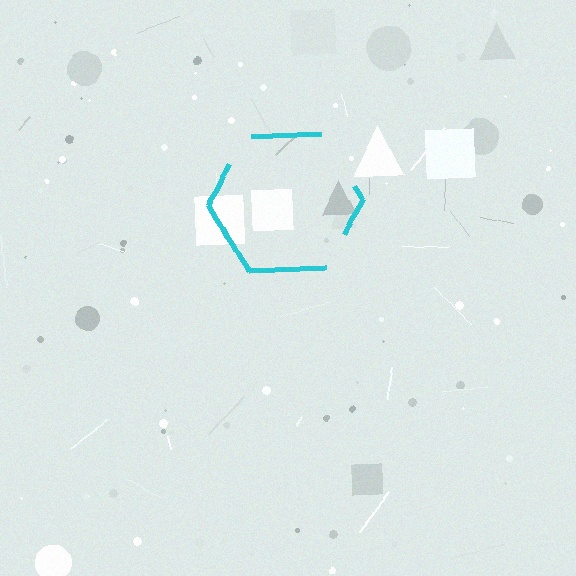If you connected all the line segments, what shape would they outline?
They would outline a hexagon.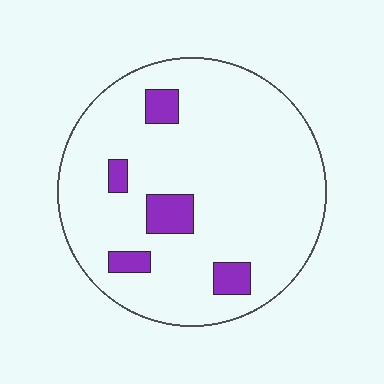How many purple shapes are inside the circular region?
5.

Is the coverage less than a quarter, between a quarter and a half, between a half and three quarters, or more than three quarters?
Less than a quarter.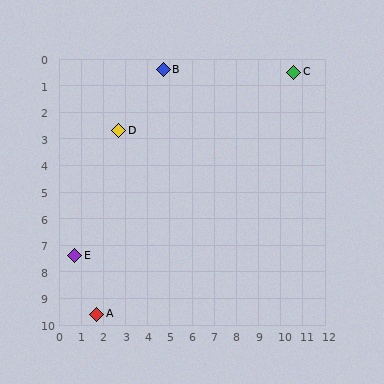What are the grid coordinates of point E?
Point E is at approximately (0.7, 7.4).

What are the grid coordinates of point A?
Point A is at approximately (1.7, 9.6).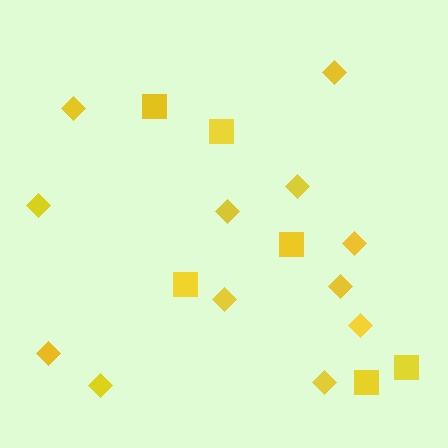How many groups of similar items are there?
There are 2 groups: one group of squares (6) and one group of diamonds (12).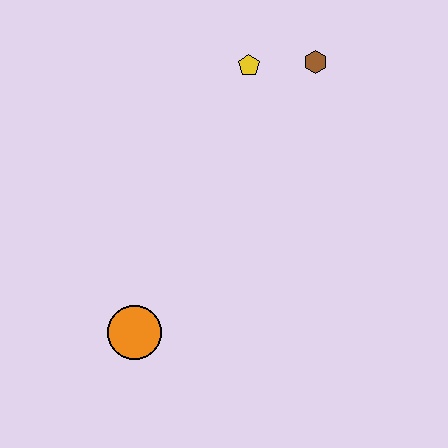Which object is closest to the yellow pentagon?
The brown hexagon is closest to the yellow pentagon.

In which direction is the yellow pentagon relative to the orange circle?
The yellow pentagon is above the orange circle.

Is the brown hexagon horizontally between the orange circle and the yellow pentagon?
No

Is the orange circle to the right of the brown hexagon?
No